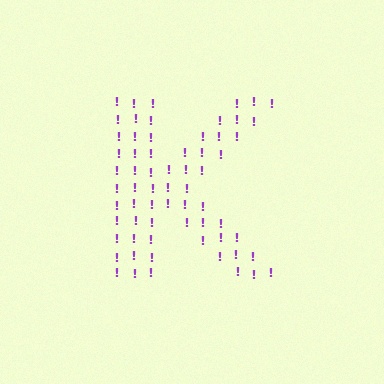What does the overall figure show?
The overall figure shows the letter K.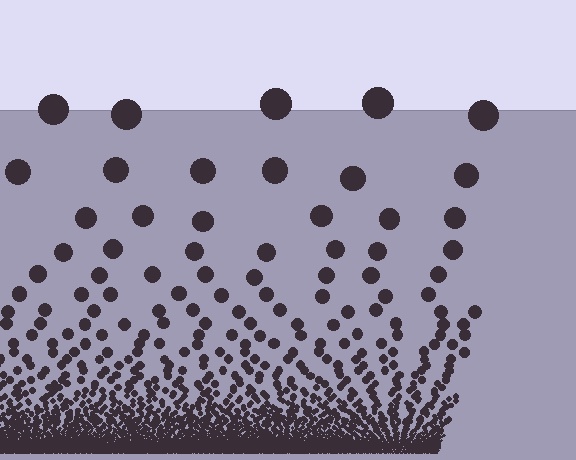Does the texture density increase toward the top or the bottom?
Density increases toward the bottom.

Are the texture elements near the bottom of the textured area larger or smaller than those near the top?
Smaller. The gradient is inverted — elements near the bottom are smaller and denser.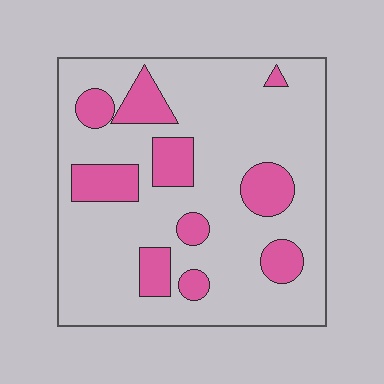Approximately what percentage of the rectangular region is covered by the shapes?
Approximately 20%.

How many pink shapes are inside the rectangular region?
10.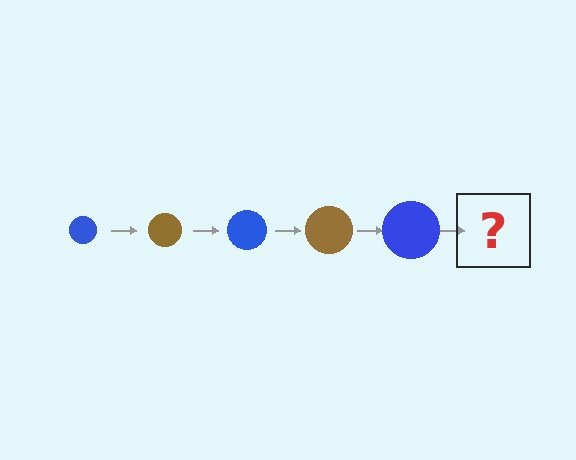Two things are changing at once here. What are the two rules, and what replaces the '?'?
The two rules are that the circle grows larger each step and the color cycles through blue and brown. The '?' should be a brown circle, larger than the previous one.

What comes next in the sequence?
The next element should be a brown circle, larger than the previous one.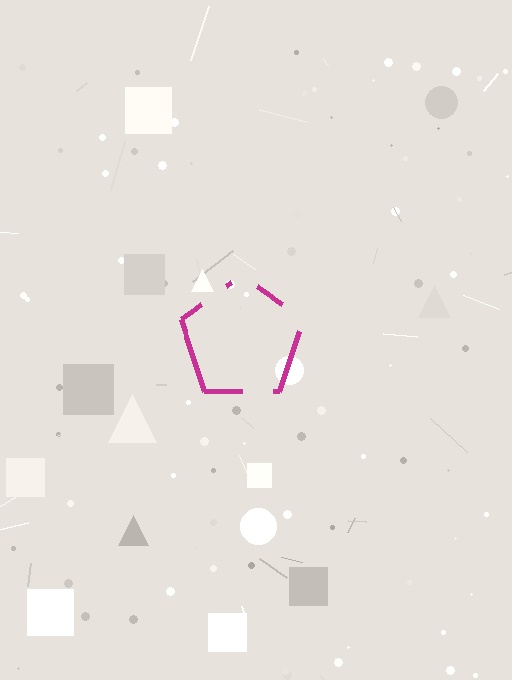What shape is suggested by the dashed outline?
The dashed outline suggests a pentagon.